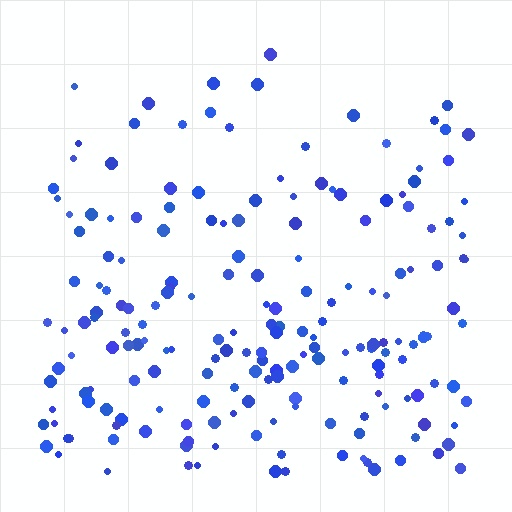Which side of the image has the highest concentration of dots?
The bottom.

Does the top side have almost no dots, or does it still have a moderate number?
Still a moderate number, just noticeably fewer than the bottom.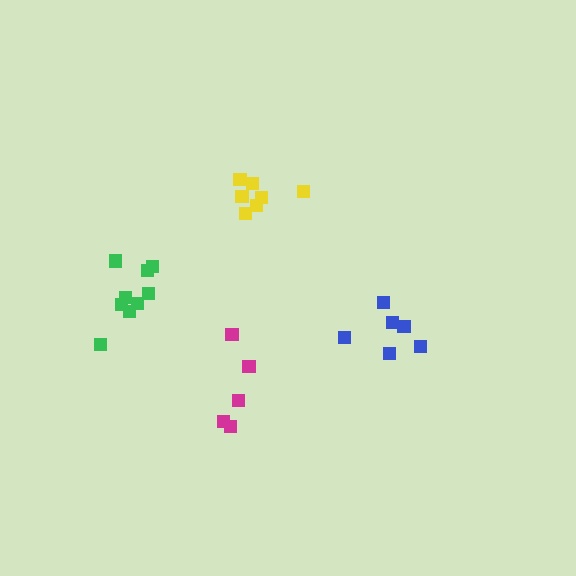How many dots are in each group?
Group 1: 7 dots, Group 2: 9 dots, Group 3: 6 dots, Group 4: 5 dots (27 total).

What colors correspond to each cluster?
The clusters are colored: yellow, green, blue, magenta.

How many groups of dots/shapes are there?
There are 4 groups.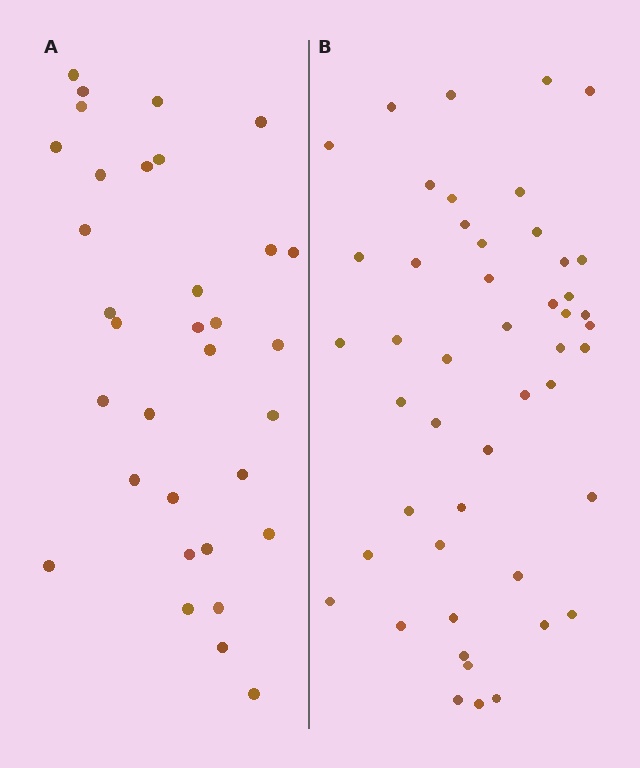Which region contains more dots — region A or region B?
Region B (the right region) has more dots.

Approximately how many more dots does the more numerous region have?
Region B has approximately 15 more dots than region A.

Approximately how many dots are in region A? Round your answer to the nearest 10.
About 30 dots. (The exact count is 33, which rounds to 30.)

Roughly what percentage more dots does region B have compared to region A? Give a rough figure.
About 45% more.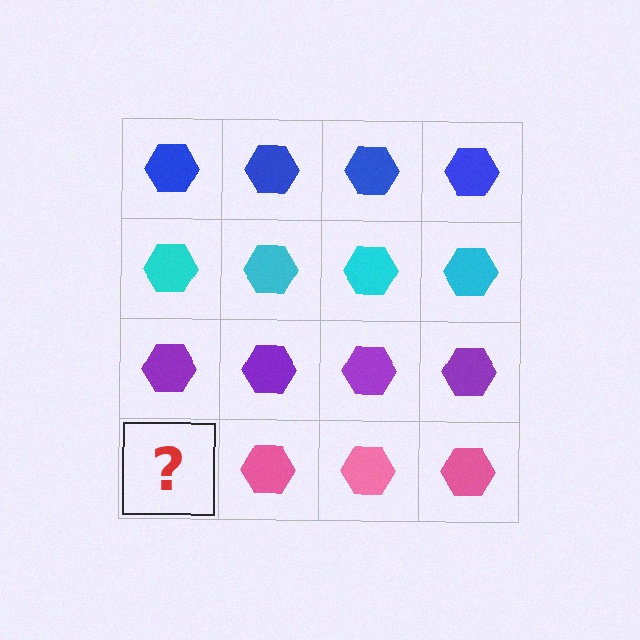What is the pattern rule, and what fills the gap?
The rule is that each row has a consistent color. The gap should be filled with a pink hexagon.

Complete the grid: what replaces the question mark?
The question mark should be replaced with a pink hexagon.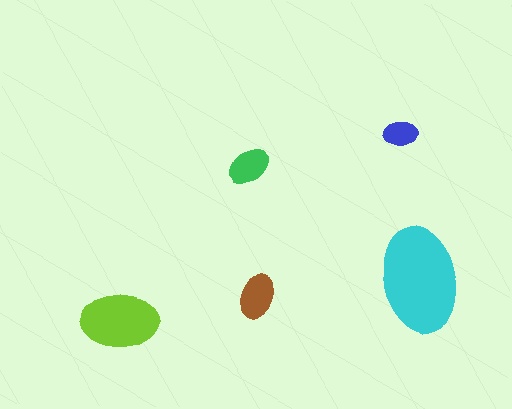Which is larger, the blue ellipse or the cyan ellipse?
The cyan one.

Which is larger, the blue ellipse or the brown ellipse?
The brown one.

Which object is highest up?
The blue ellipse is topmost.